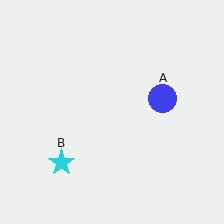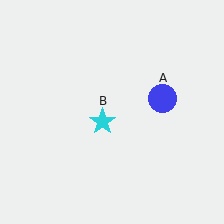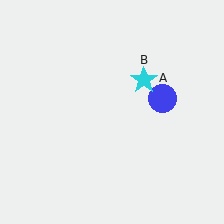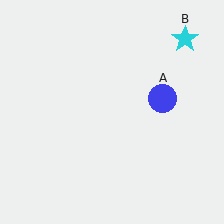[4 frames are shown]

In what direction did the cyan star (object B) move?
The cyan star (object B) moved up and to the right.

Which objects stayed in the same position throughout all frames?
Blue circle (object A) remained stationary.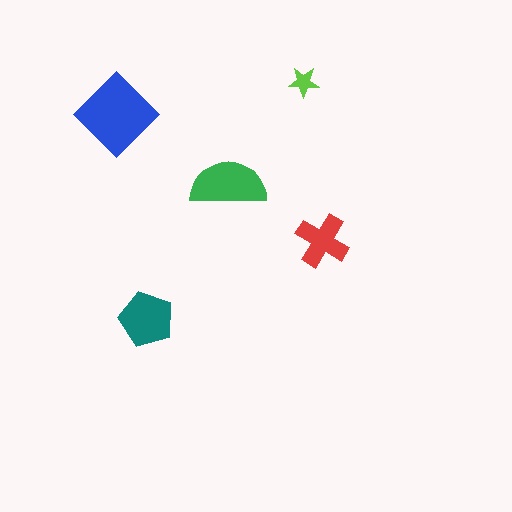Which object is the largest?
The blue diamond.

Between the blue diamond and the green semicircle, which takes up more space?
The blue diamond.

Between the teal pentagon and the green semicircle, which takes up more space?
The green semicircle.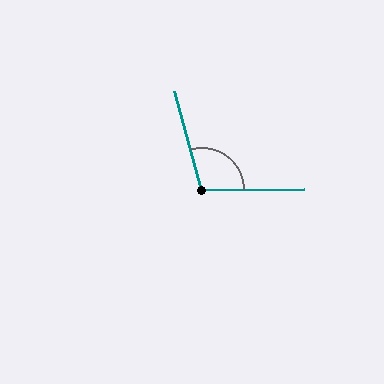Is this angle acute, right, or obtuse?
It is obtuse.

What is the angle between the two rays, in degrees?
Approximately 105 degrees.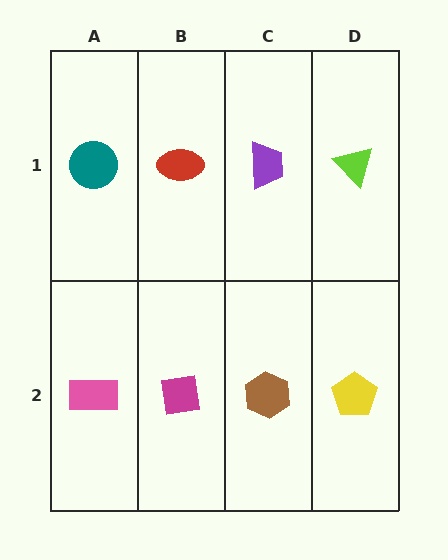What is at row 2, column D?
A yellow pentagon.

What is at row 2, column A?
A pink rectangle.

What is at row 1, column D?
A lime triangle.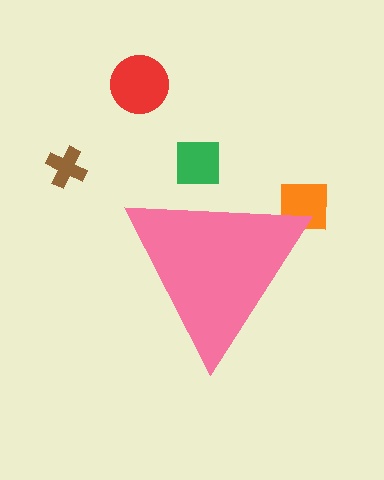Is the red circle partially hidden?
No, the red circle is fully visible.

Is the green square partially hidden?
Yes, the green square is partially hidden behind the pink triangle.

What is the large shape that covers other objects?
A pink triangle.